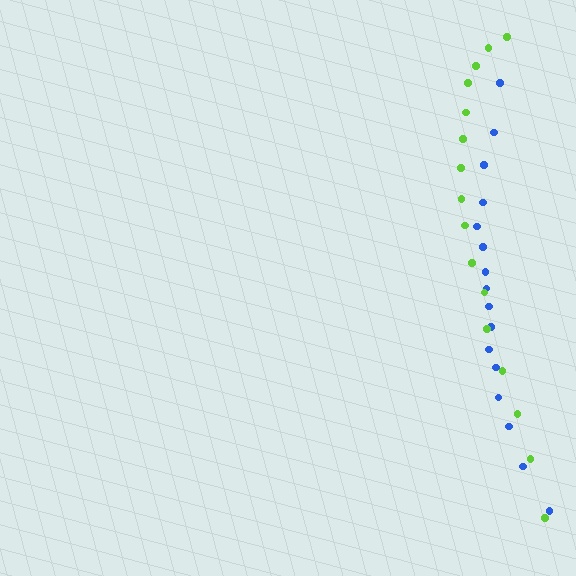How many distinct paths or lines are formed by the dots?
There are 2 distinct paths.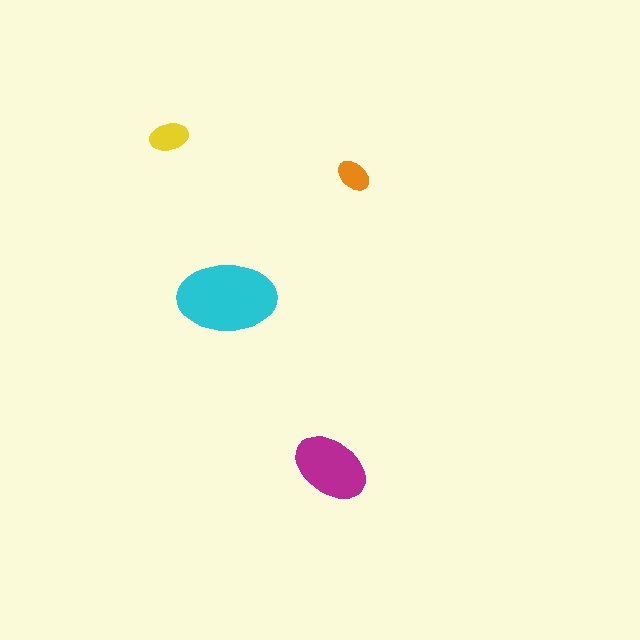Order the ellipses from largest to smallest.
the cyan one, the magenta one, the yellow one, the orange one.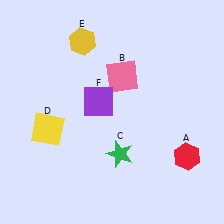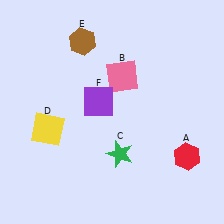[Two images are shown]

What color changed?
The hexagon (E) changed from yellow in Image 1 to brown in Image 2.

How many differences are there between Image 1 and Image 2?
There is 1 difference between the two images.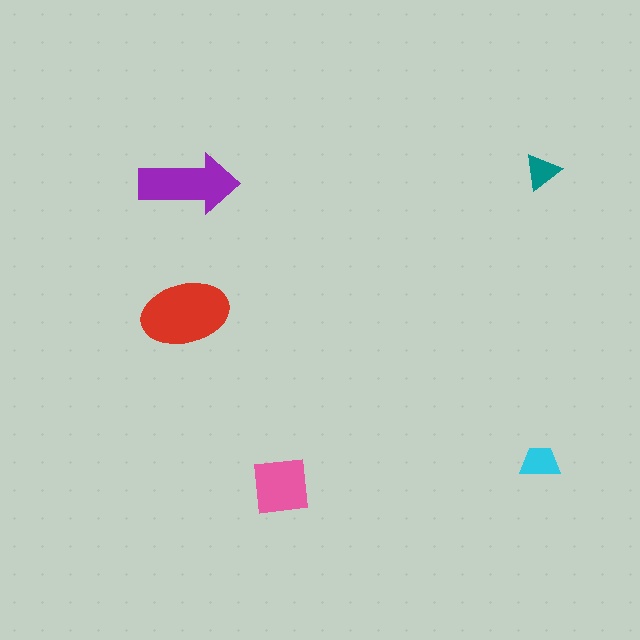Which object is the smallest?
The teal triangle.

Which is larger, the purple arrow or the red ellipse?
The red ellipse.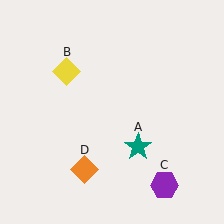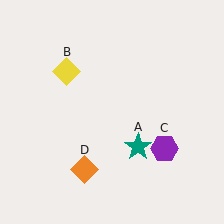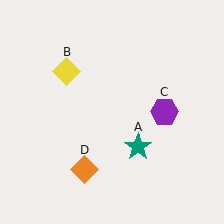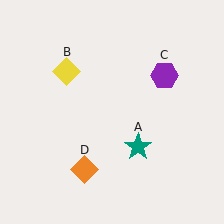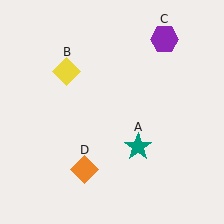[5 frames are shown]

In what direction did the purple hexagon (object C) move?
The purple hexagon (object C) moved up.